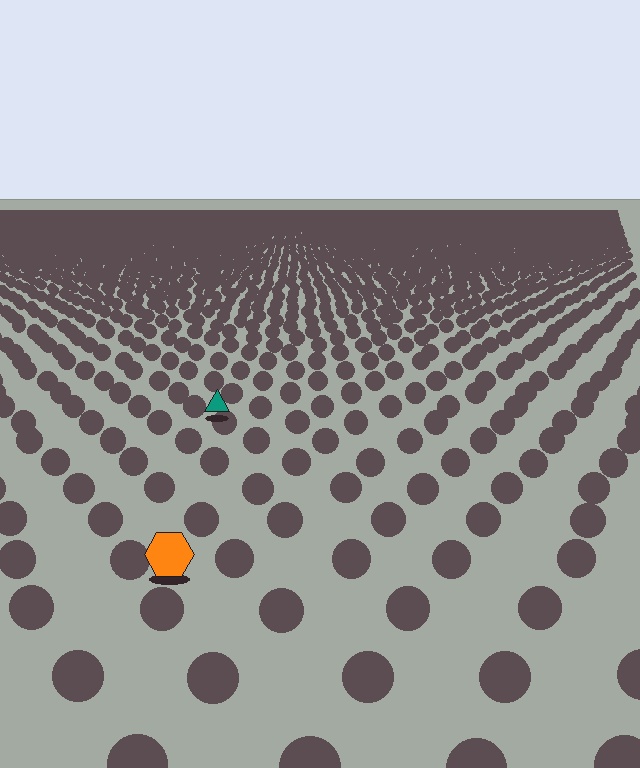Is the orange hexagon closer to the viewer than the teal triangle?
Yes. The orange hexagon is closer — you can tell from the texture gradient: the ground texture is coarser near it.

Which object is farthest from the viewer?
The teal triangle is farthest from the viewer. It appears smaller and the ground texture around it is denser.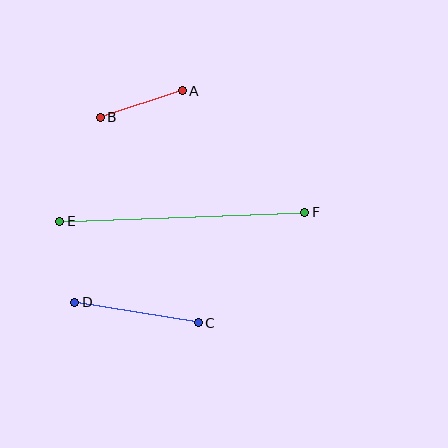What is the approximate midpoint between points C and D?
The midpoint is at approximately (136, 313) pixels.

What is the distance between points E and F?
The distance is approximately 245 pixels.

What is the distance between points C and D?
The distance is approximately 126 pixels.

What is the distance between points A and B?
The distance is approximately 86 pixels.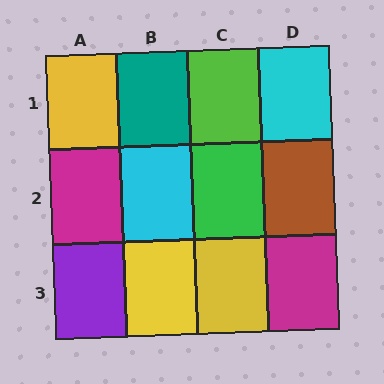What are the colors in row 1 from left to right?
Yellow, teal, lime, cyan.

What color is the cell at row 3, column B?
Yellow.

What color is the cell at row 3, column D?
Magenta.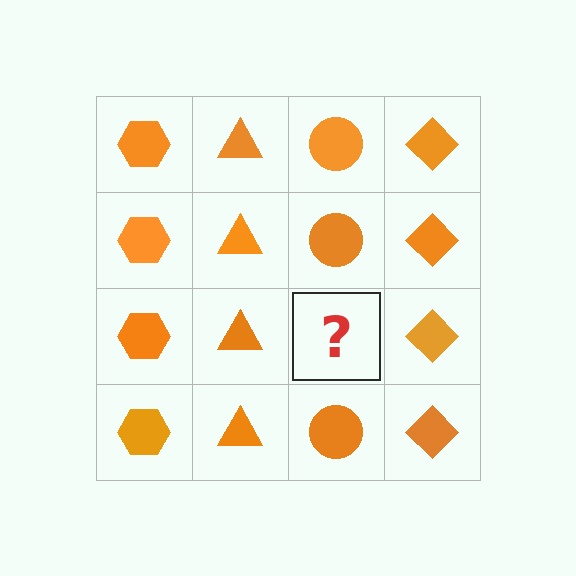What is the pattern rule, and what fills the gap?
The rule is that each column has a consistent shape. The gap should be filled with an orange circle.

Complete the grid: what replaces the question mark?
The question mark should be replaced with an orange circle.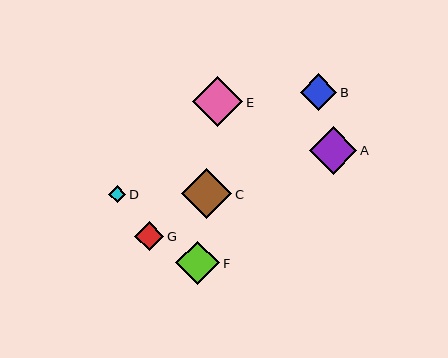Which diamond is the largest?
Diamond C is the largest with a size of approximately 50 pixels.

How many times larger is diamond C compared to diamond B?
Diamond C is approximately 1.4 times the size of diamond B.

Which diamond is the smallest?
Diamond D is the smallest with a size of approximately 17 pixels.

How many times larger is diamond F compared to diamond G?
Diamond F is approximately 1.5 times the size of diamond G.